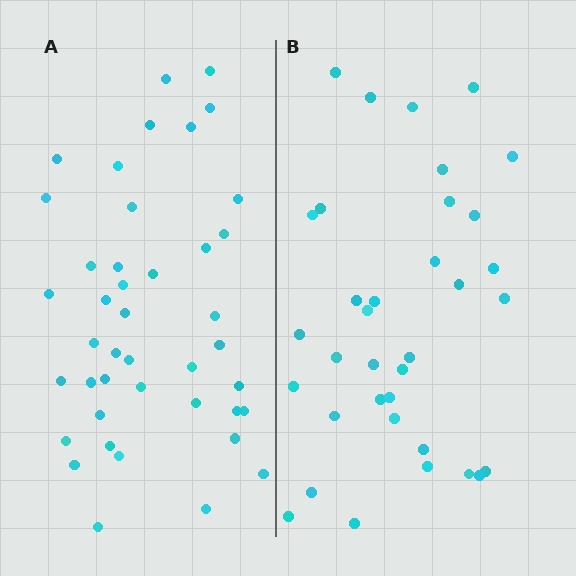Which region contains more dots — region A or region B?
Region A (the left region) has more dots.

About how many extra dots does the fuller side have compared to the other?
Region A has roughly 8 or so more dots than region B.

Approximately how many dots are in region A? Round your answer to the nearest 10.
About 40 dots. (The exact count is 42, which rounds to 40.)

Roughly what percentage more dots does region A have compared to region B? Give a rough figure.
About 20% more.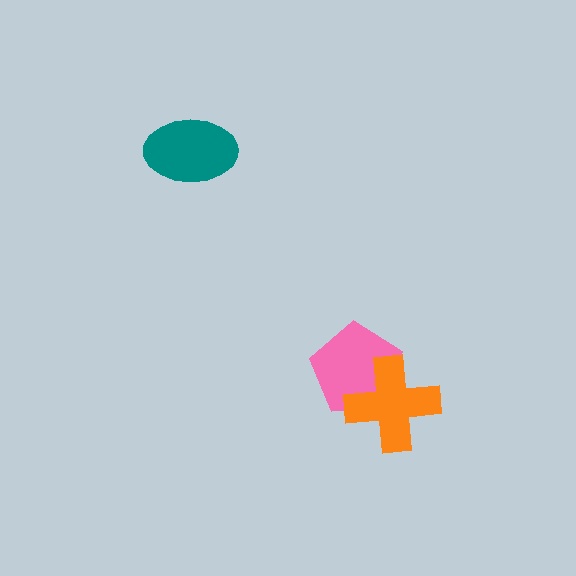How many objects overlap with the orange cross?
1 object overlaps with the orange cross.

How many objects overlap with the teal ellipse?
0 objects overlap with the teal ellipse.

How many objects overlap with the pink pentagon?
1 object overlaps with the pink pentagon.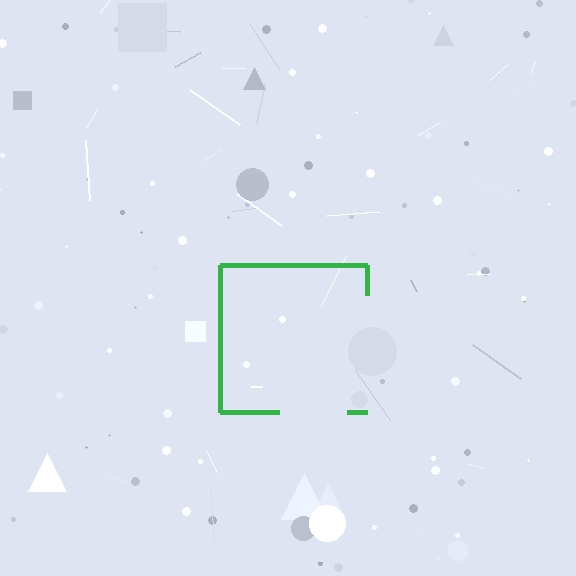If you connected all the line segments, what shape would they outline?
They would outline a square.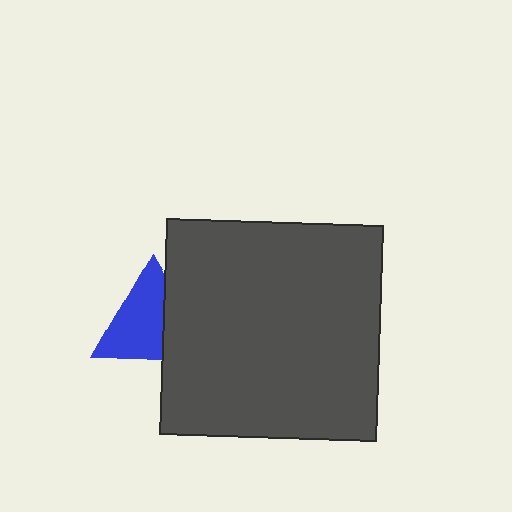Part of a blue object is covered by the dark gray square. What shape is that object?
It is a triangle.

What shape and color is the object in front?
The object in front is a dark gray square.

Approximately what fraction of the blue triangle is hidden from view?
Roughly 33% of the blue triangle is hidden behind the dark gray square.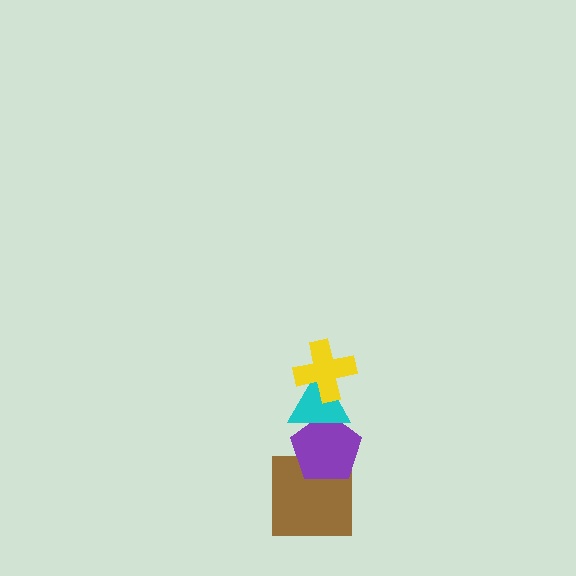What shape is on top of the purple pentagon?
The cyan triangle is on top of the purple pentagon.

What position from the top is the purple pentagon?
The purple pentagon is 3rd from the top.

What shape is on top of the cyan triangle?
The yellow cross is on top of the cyan triangle.